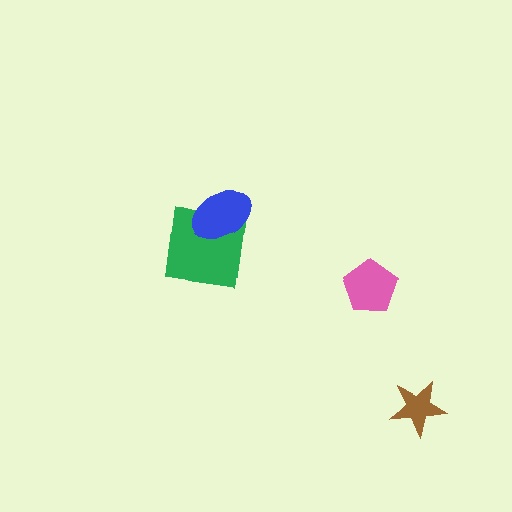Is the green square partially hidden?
Yes, it is partially covered by another shape.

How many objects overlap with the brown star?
0 objects overlap with the brown star.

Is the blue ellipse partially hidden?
No, no other shape covers it.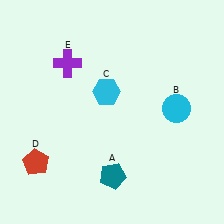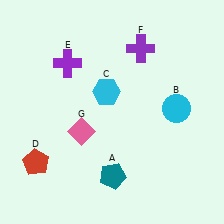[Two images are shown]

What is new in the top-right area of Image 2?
A purple cross (F) was added in the top-right area of Image 2.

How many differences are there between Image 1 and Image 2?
There are 2 differences between the two images.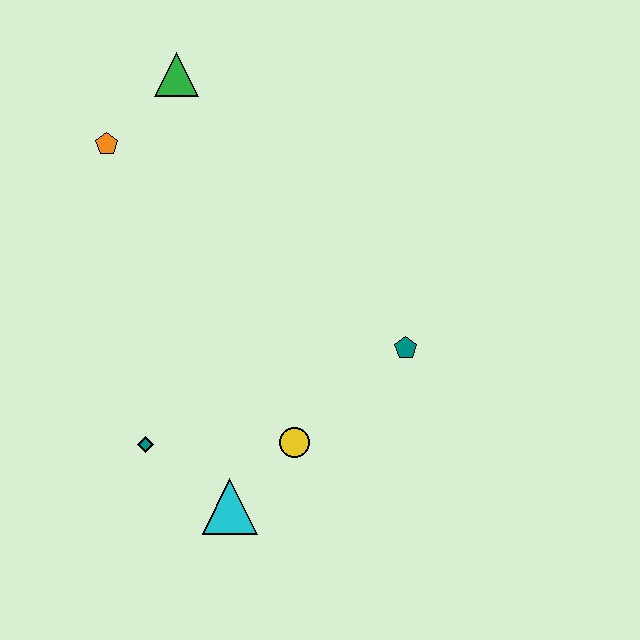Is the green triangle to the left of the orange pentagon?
No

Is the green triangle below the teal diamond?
No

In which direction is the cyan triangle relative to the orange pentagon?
The cyan triangle is below the orange pentagon.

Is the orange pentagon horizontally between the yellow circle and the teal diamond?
No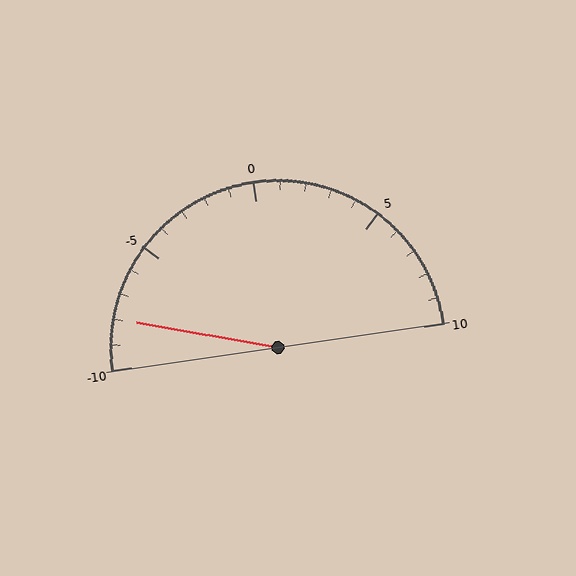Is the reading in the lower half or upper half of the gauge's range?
The reading is in the lower half of the range (-10 to 10).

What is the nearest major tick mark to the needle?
The nearest major tick mark is -10.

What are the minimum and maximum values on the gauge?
The gauge ranges from -10 to 10.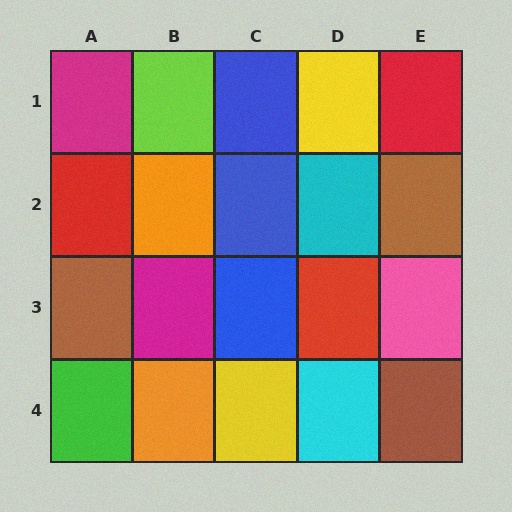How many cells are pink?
1 cell is pink.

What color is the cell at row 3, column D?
Red.